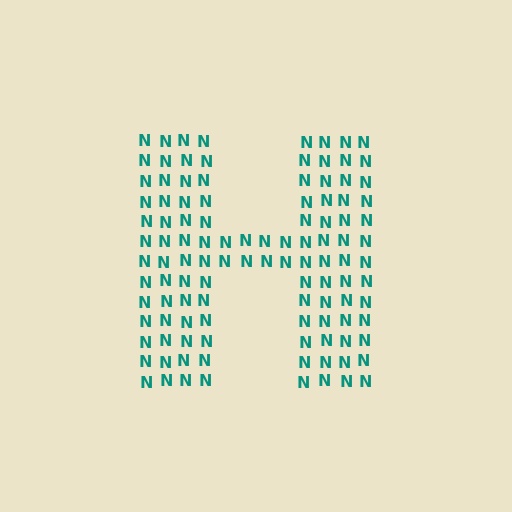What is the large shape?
The large shape is the letter H.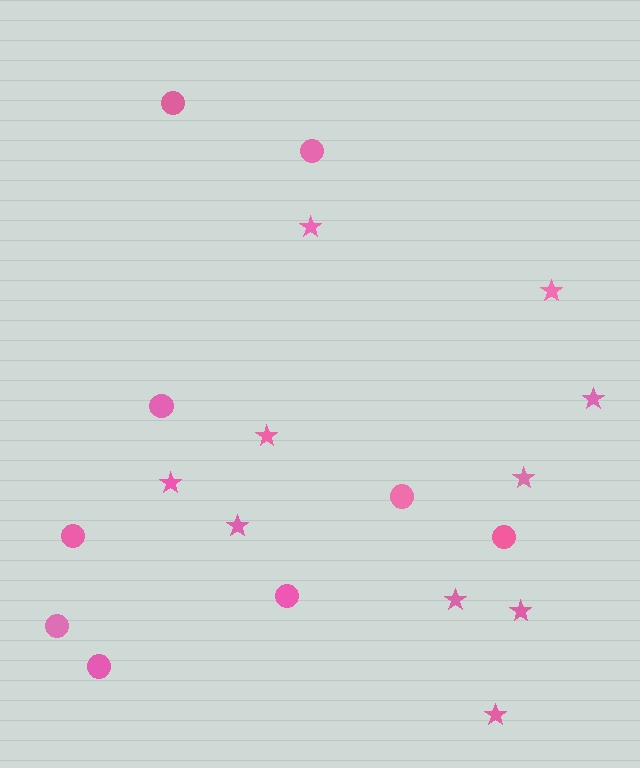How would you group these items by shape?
There are 2 groups: one group of stars (10) and one group of circles (9).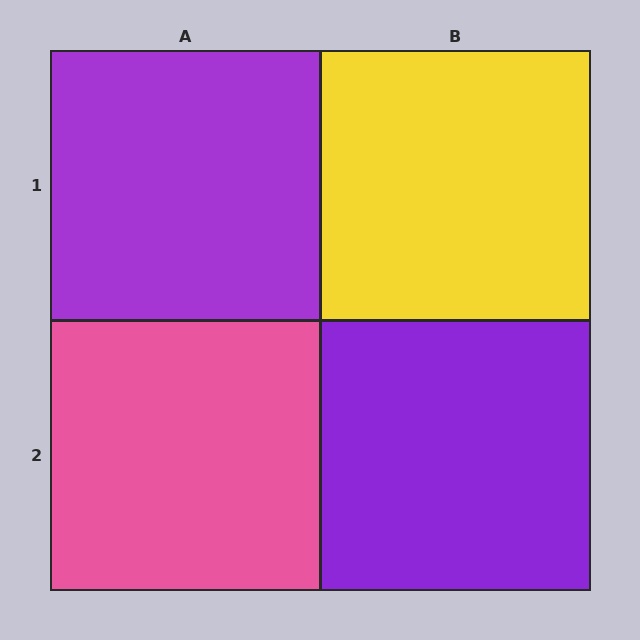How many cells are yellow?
1 cell is yellow.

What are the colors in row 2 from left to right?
Pink, purple.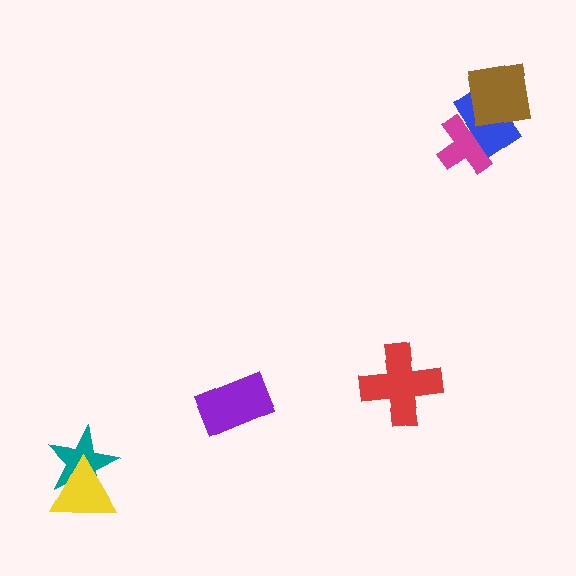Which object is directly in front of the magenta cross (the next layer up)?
The blue rectangle is directly in front of the magenta cross.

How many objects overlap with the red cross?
0 objects overlap with the red cross.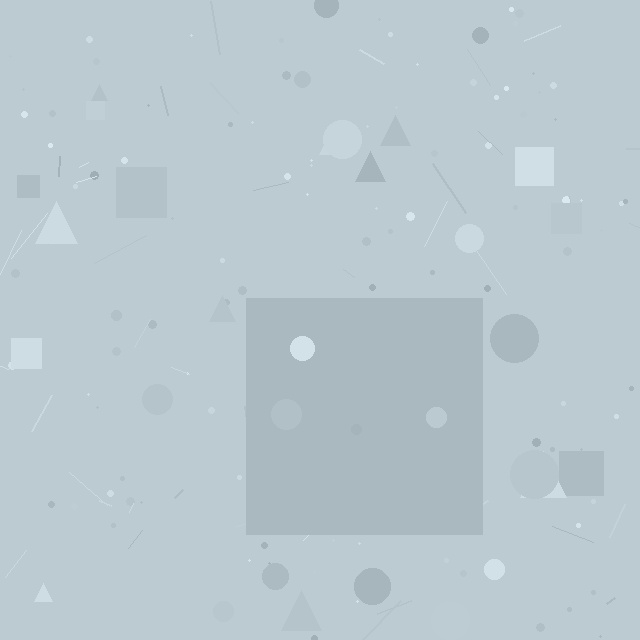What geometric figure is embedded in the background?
A square is embedded in the background.